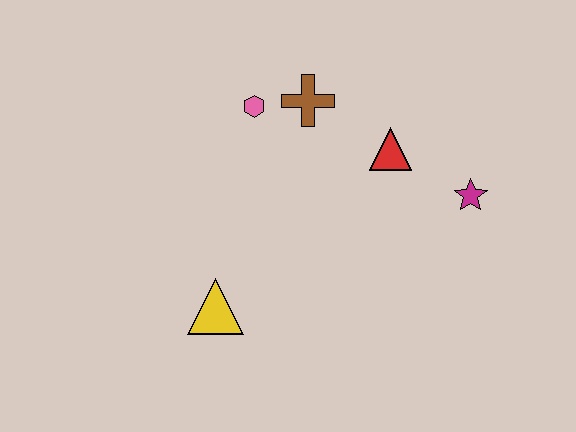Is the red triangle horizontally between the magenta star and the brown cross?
Yes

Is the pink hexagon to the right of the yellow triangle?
Yes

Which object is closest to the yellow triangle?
The pink hexagon is closest to the yellow triangle.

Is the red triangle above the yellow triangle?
Yes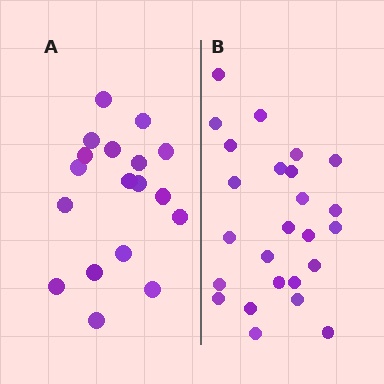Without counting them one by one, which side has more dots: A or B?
Region B (the right region) has more dots.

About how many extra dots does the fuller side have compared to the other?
Region B has roughly 8 or so more dots than region A.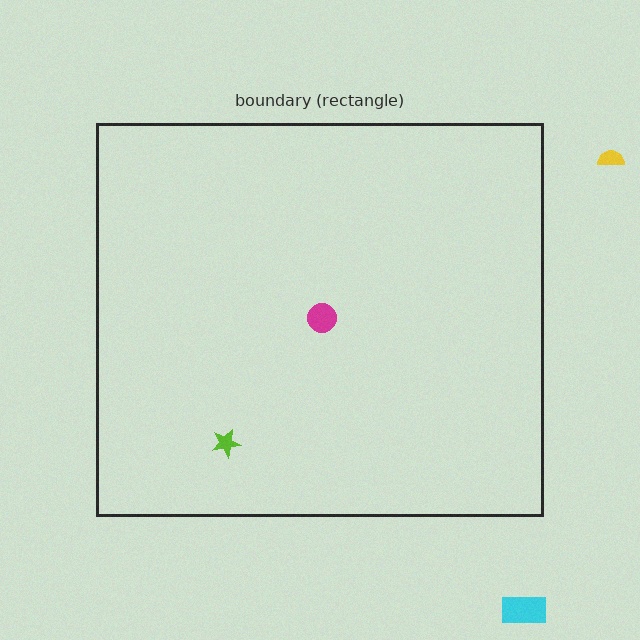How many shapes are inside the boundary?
2 inside, 2 outside.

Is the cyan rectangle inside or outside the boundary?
Outside.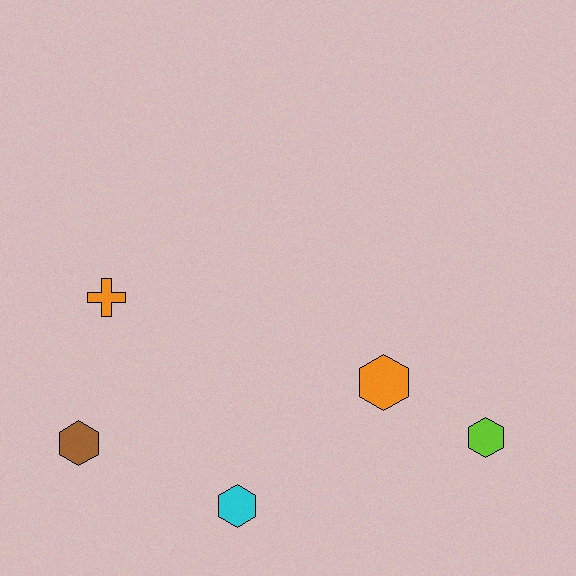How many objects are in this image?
There are 5 objects.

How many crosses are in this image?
There is 1 cross.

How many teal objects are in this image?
There are no teal objects.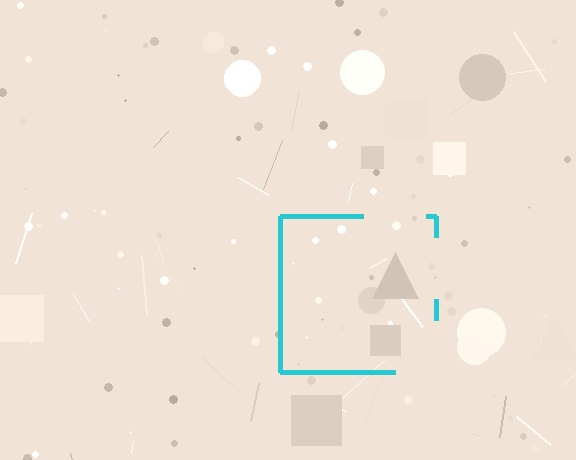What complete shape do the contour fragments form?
The contour fragments form a square.